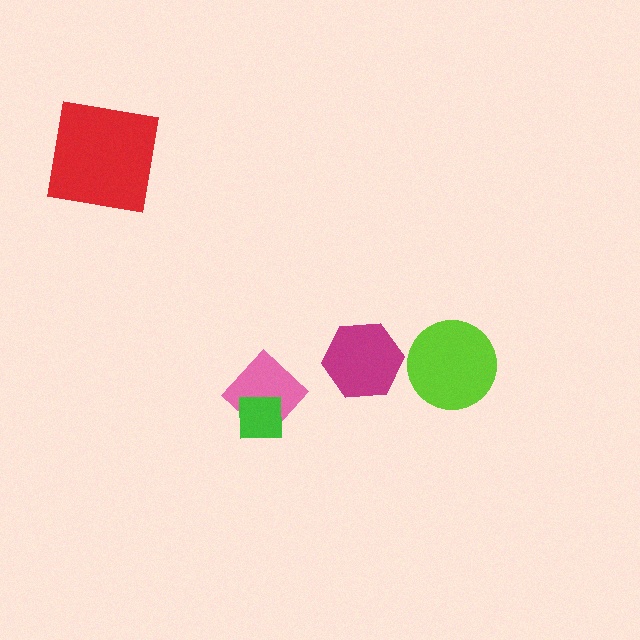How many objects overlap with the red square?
0 objects overlap with the red square.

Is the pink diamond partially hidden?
Yes, it is partially covered by another shape.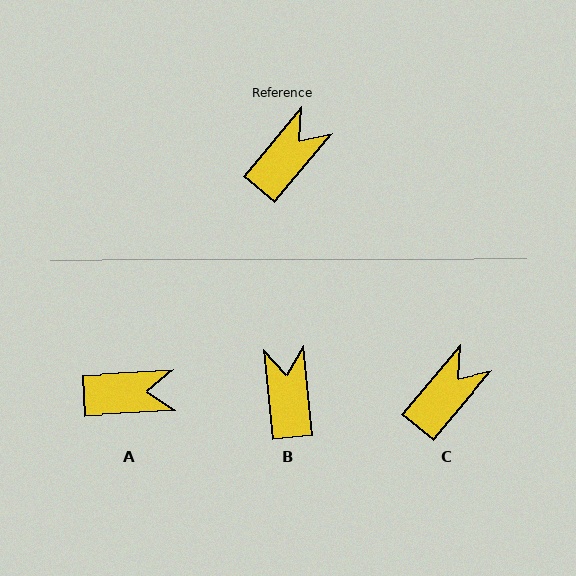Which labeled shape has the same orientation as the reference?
C.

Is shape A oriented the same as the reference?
No, it is off by about 47 degrees.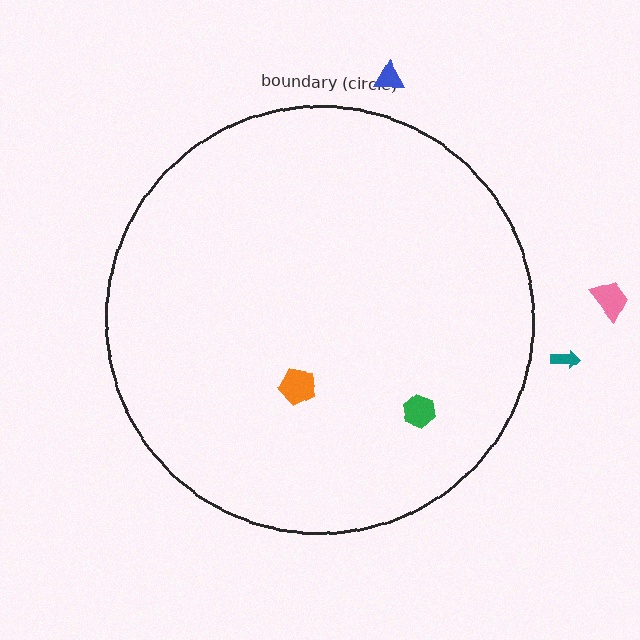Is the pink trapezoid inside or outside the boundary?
Outside.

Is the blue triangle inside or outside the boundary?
Outside.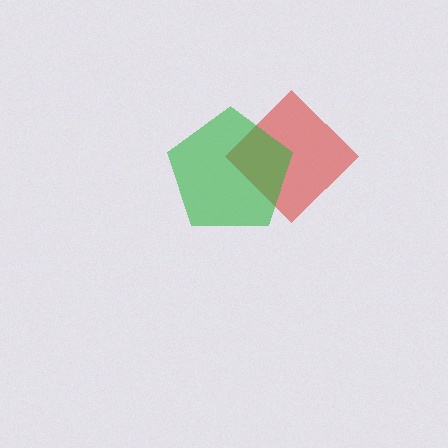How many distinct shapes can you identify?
There are 2 distinct shapes: a red diamond, a green pentagon.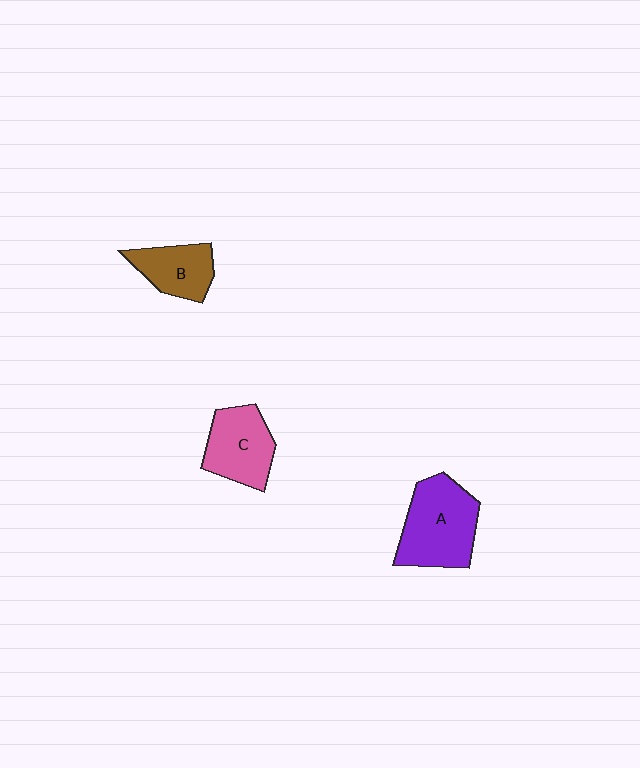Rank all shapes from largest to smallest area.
From largest to smallest: A (purple), C (pink), B (brown).